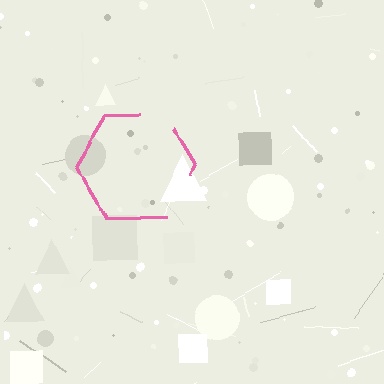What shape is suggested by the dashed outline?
The dashed outline suggests a hexagon.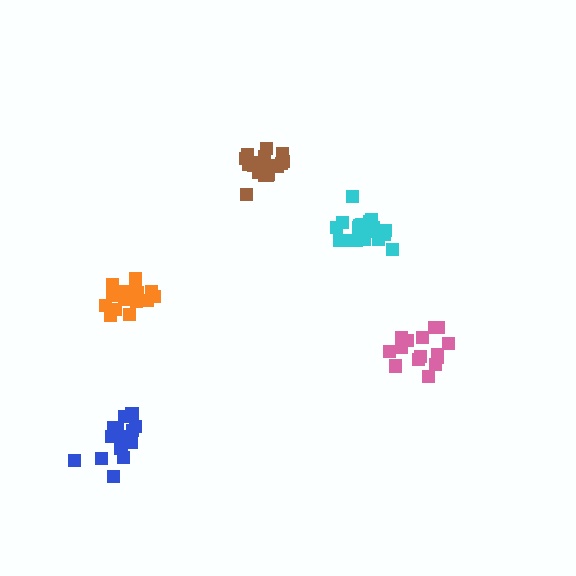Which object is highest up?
The brown cluster is topmost.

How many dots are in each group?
Group 1: 18 dots, Group 2: 19 dots, Group 3: 17 dots, Group 4: 15 dots, Group 5: 16 dots (85 total).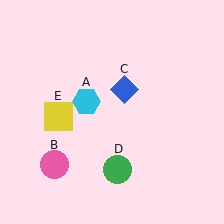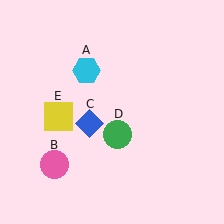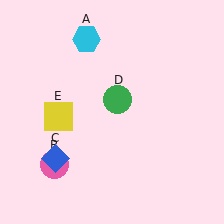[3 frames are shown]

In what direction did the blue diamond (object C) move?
The blue diamond (object C) moved down and to the left.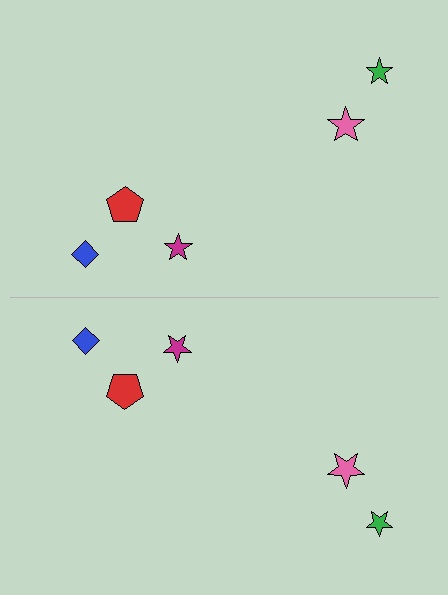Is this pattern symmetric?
Yes, this pattern has bilateral (reflection) symmetry.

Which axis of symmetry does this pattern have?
The pattern has a horizontal axis of symmetry running through the center of the image.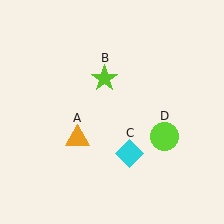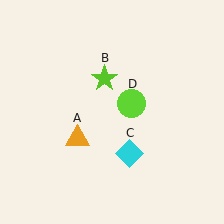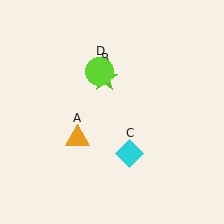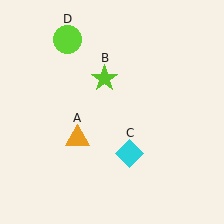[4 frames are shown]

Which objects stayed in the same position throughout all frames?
Orange triangle (object A) and lime star (object B) and cyan diamond (object C) remained stationary.